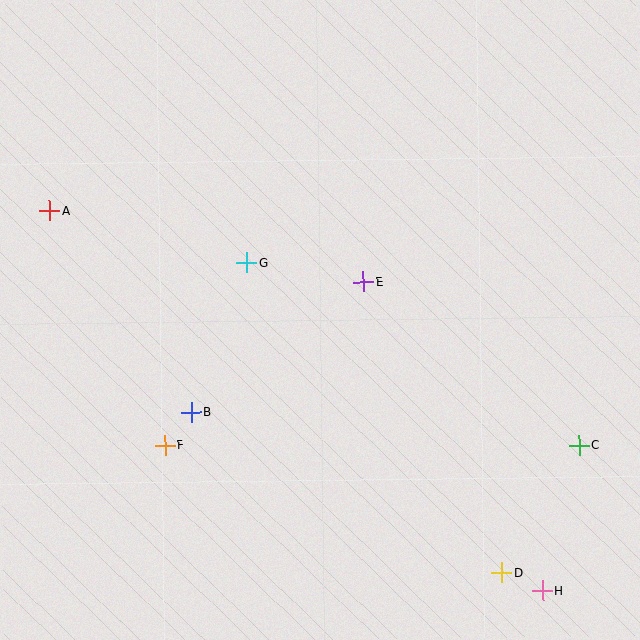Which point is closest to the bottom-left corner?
Point F is closest to the bottom-left corner.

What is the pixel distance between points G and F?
The distance between G and F is 200 pixels.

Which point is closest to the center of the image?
Point E at (363, 282) is closest to the center.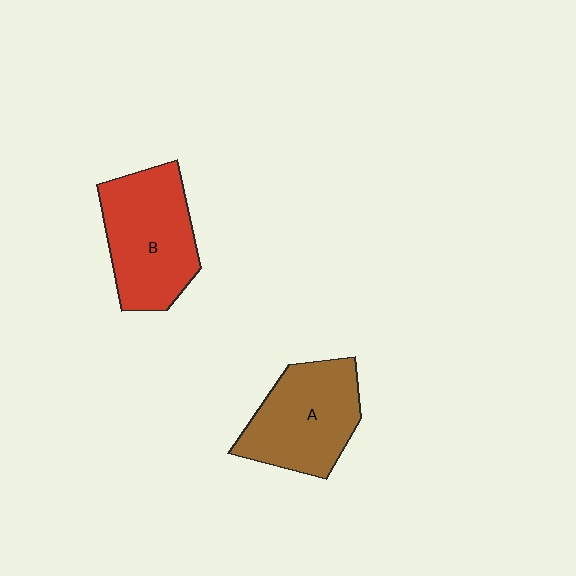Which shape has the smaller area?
Shape A (brown).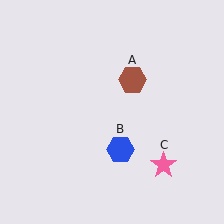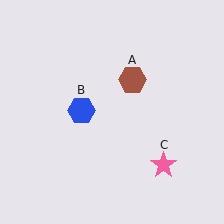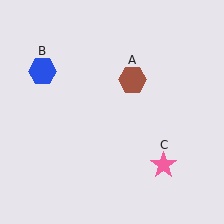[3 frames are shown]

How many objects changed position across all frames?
1 object changed position: blue hexagon (object B).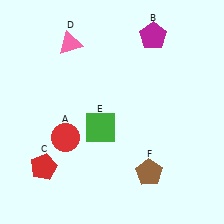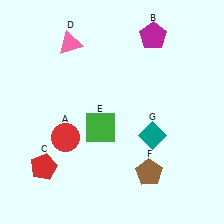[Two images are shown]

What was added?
A teal diamond (G) was added in Image 2.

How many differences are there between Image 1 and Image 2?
There is 1 difference between the two images.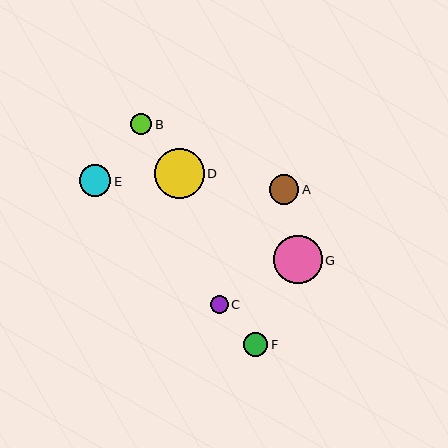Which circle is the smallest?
Circle C is the smallest with a size of approximately 18 pixels.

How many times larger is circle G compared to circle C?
Circle G is approximately 2.7 times the size of circle C.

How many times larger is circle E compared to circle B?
Circle E is approximately 1.5 times the size of circle B.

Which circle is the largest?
Circle D is the largest with a size of approximately 50 pixels.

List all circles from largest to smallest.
From largest to smallest: D, G, E, A, F, B, C.